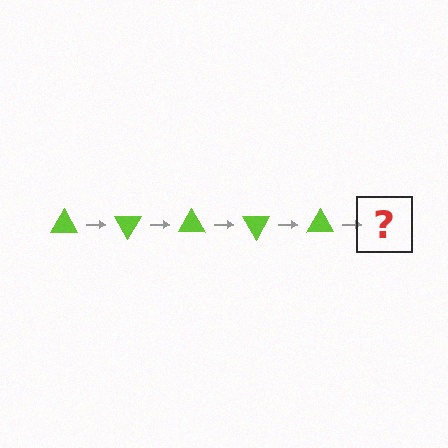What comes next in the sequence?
The next element should be a lime triangle rotated 300 degrees.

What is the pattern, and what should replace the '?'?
The pattern is that the triangle rotates 60 degrees each step. The '?' should be a lime triangle rotated 300 degrees.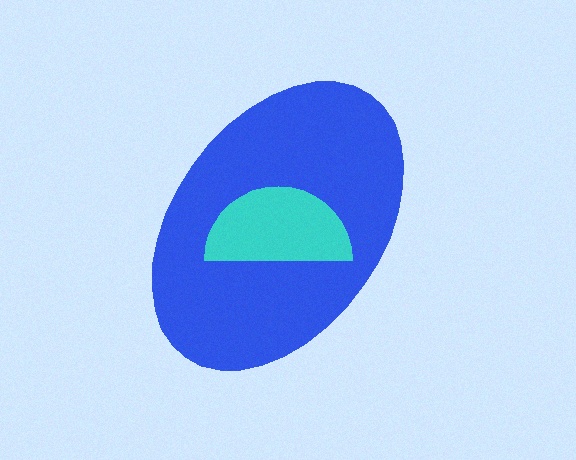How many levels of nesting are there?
2.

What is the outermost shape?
The blue ellipse.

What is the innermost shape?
The cyan semicircle.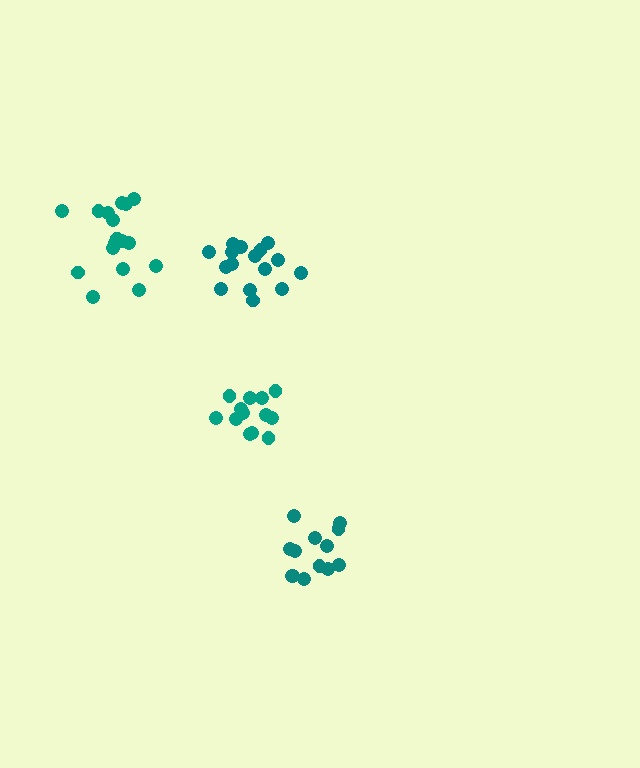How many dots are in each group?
Group 1: 13 dots, Group 2: 17 dots, Group 3: 13 dots, Group 4: 16 dots (59 total).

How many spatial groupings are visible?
There are 4 spatial groupings.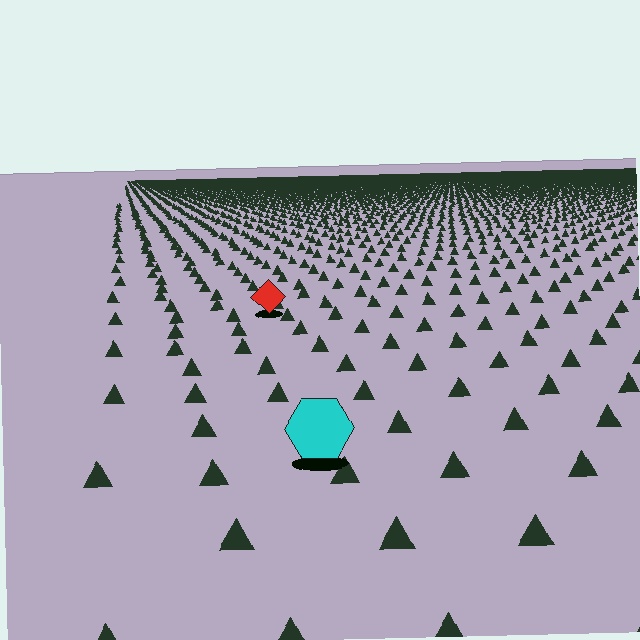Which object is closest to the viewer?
The cyan hexagon is closest. The texture marks near it are larger and more spread out.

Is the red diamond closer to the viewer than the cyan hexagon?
No. The cyan hexagon is closer — you can tell from the texture gradient: the ground texture is coarser near it.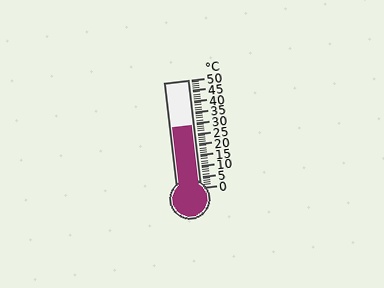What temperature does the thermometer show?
The thermometer shows approximately 29°C.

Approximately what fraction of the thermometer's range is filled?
The thermometer is filled to approximately 60% of its range.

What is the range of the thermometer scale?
The thermometer scale ranges from 0°C to 50°C.